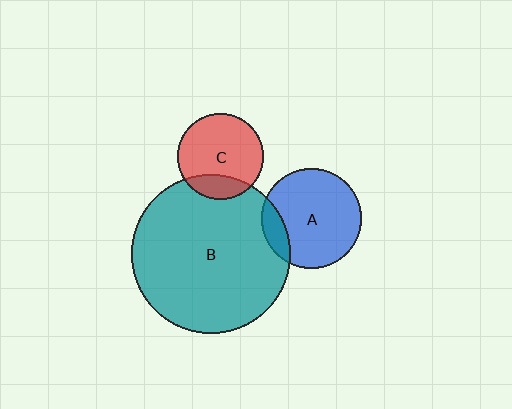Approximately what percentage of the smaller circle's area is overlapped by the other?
Approximately 15%.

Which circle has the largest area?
Circle B (teal).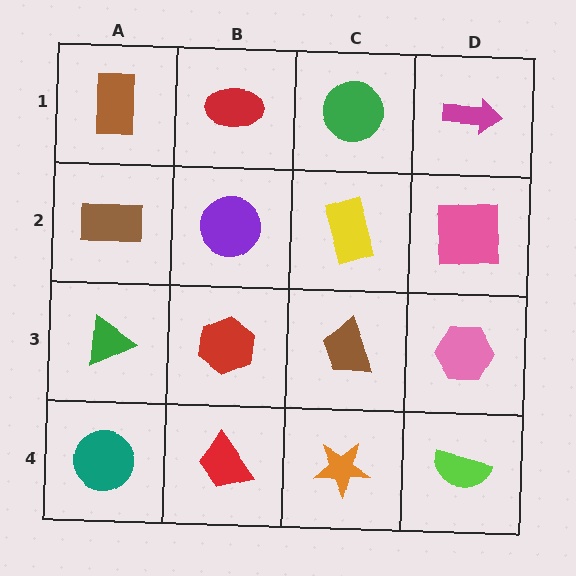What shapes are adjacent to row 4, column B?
A red hexagon (row 3, column B), a teal circle (row 4, column A), an orange star (row 4, column C).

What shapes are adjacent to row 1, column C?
A yellow rectangle (row 2, column C), a red ellipse (row 1, column B), a magenta arrow (row 1, column D).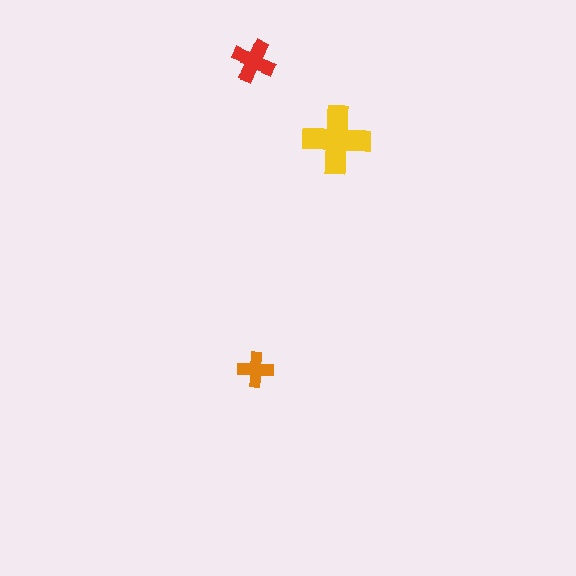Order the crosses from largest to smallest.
the yellow one, the red one, the orange one.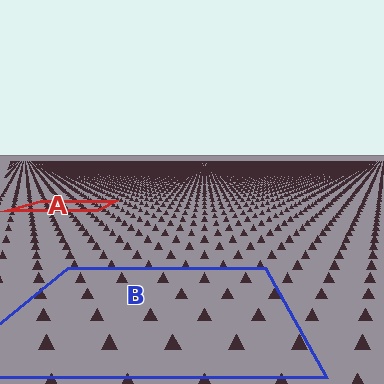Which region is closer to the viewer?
Region B is closer. The texture elements there are larger and more spread out.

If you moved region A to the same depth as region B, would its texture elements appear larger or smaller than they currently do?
They would appear larger. At a closer depth, the same texture elements are projected at a bigger on-screen size.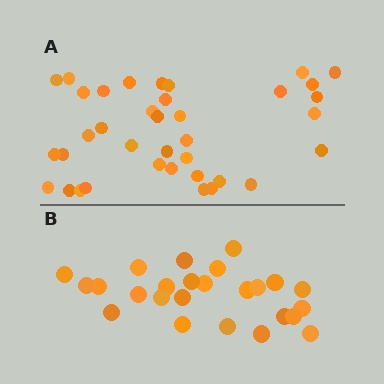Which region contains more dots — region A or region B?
Region A (the top region) has more dots.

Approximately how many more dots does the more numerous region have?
Region A has roughly 12 or so more dots than region B.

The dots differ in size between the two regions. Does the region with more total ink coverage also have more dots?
No. Region B has more total ink coverage because its dots are larger, but region A actually contains more individual dots. Total area can be misleading — the number of items is what matters here.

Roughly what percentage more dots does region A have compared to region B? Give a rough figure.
About 50% more.